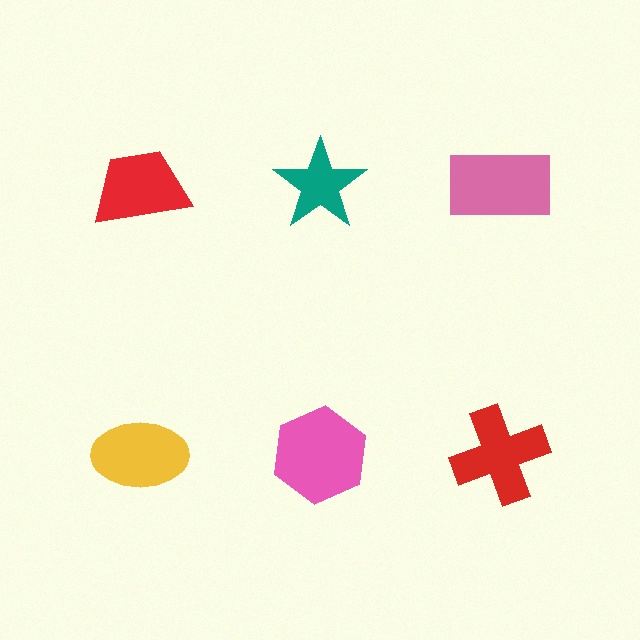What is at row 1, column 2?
A teal star.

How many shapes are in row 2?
3 shapes.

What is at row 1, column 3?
A pink rectangle.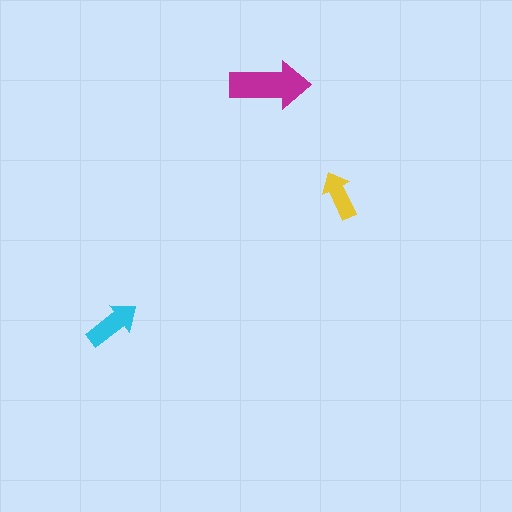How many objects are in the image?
There are 3 objects in the image.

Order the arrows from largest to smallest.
the magenta one, the cyan one, the yellow one.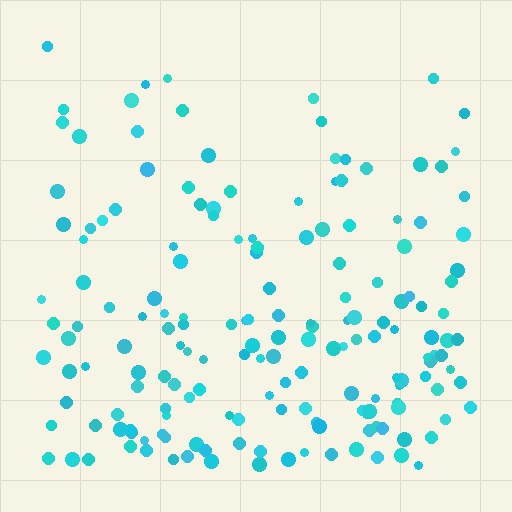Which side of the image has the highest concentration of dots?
The bottom.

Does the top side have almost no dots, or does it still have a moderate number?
Still a moderate number, just noticeably fewer than the bottom.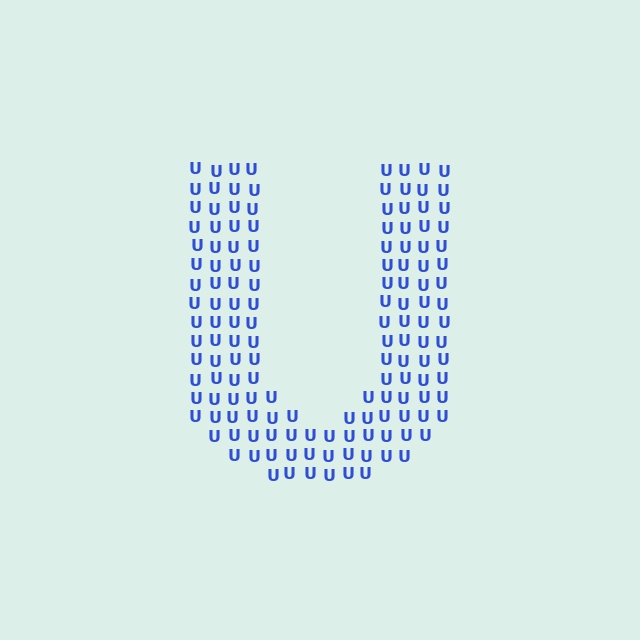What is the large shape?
The large shape is the letter U.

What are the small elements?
The small elements are letter U's.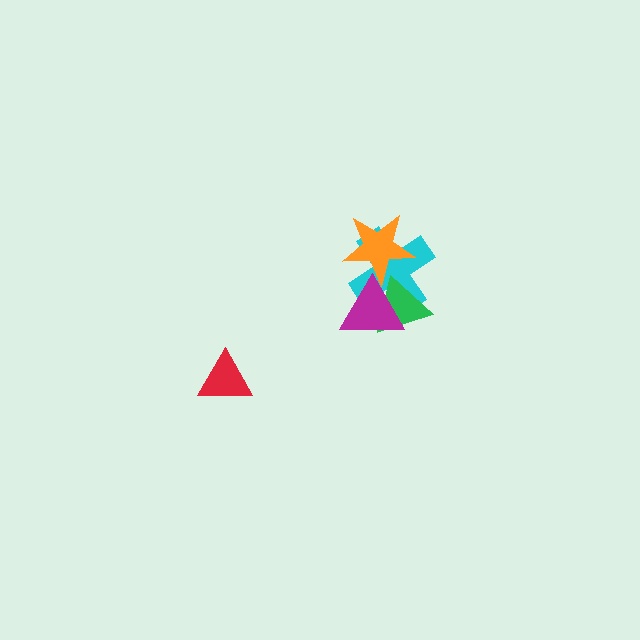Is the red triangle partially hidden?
No, no other shape covers it.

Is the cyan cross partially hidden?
Yes, it is partially covered by another shape.